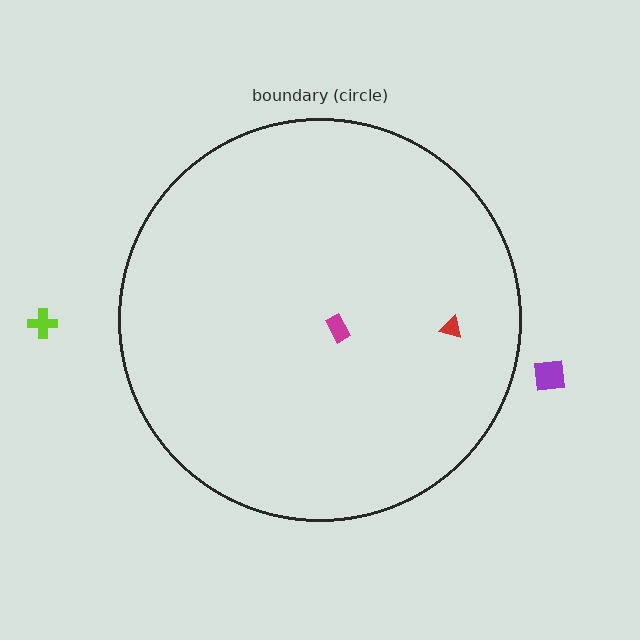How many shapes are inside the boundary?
2 inside, 2 outside.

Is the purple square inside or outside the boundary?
Outside.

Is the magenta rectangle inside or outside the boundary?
Inside.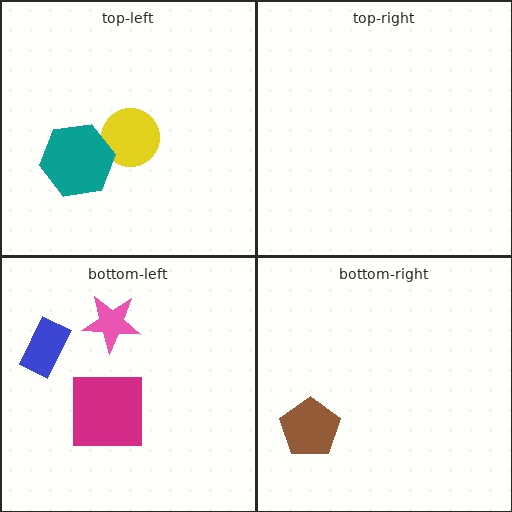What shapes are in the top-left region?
The yellow circle, the teal hexagon.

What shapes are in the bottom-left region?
The magenta square, the blue rectangle, the pink star.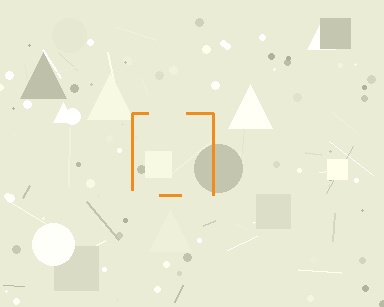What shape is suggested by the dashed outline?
The dashed outline suggests a square.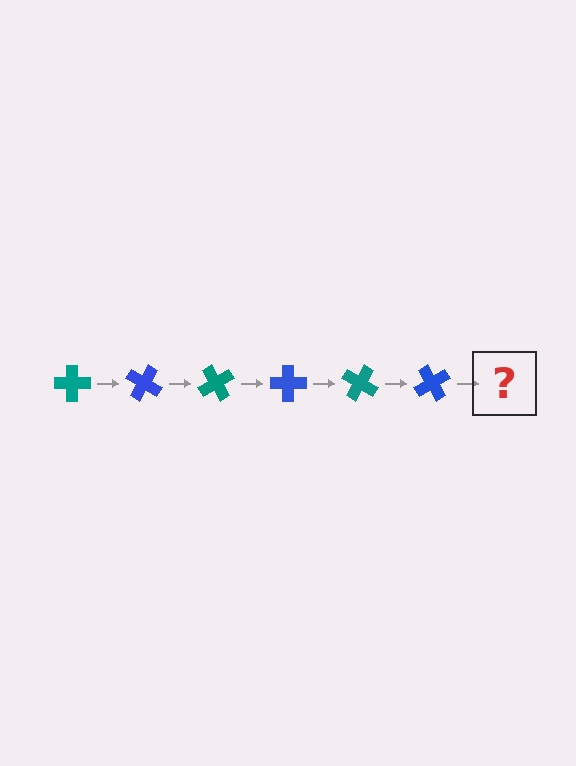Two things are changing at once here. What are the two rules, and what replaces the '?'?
The two rules are that it rotates 30 degrees each step and the color cycles through teal and blue. The '?' should be a teal cross, rotated 180 degrees from the start.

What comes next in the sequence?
The next element should be a teal cross, rotated 180 degrees from the start.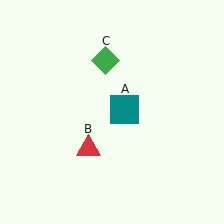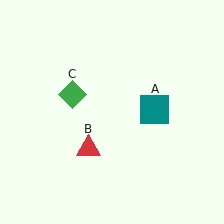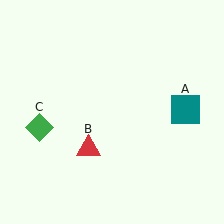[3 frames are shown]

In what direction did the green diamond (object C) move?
The green diamond (object C) moved down and to the left.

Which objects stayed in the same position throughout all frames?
Red triangle (object B) remained stationary.